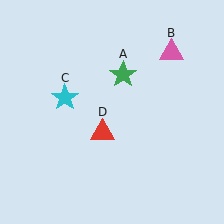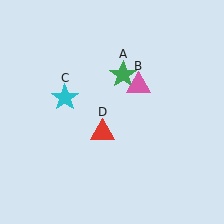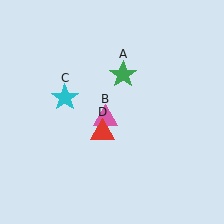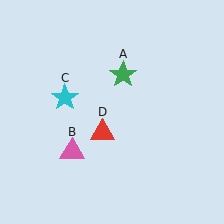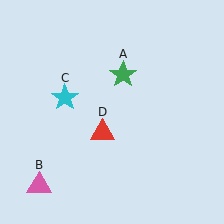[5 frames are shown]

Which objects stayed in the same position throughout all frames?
Green star (object A) and cyan star (object C) and red triangle (object D) remained stationary.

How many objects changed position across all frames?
1 object changed position: pink triangle (object B).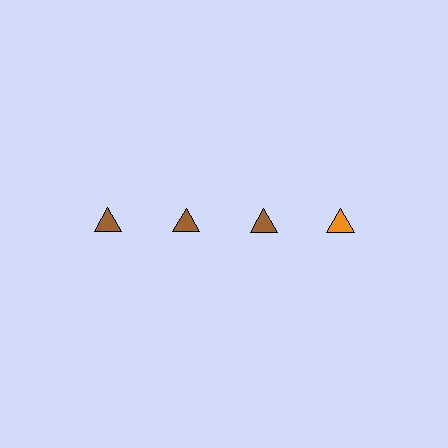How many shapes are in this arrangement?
There are 4 shapes arranged in a grid pattern.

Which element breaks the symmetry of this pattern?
The orange triangle in the top row, second from right column breaks the symmetry. All other shapes are brown triangles.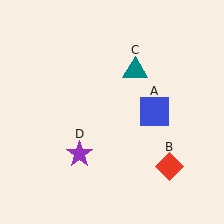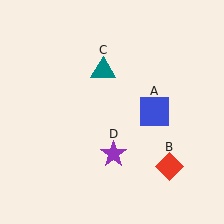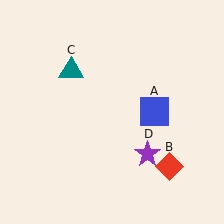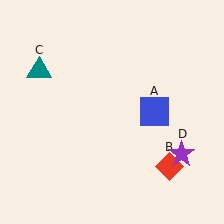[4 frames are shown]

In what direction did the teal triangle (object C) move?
The teal triangle (object C) moved left.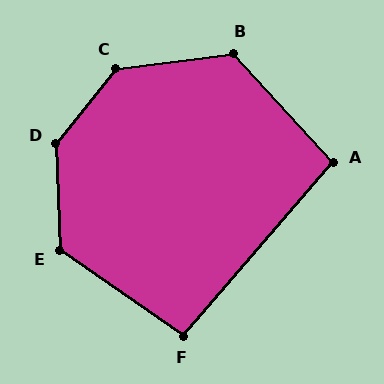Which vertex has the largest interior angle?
D, at approximately 139 degrees.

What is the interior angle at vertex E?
Approximately 127 degrees (obtuse).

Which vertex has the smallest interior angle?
F, at approximately 96 degrees.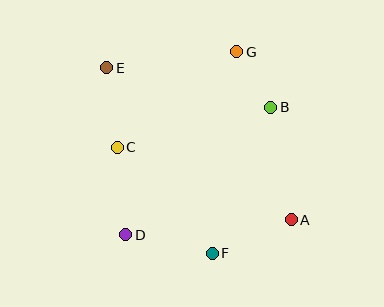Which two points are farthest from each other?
Points A and E are farthest from each other.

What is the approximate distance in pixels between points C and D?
The distance between C and D is approximately 88 pixels.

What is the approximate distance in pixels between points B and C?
The distance between B and C is approximately 159 pixels.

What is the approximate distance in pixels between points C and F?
The distance between C and F is approximately 142 pixels.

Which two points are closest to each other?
Points B and G are closest to each other.